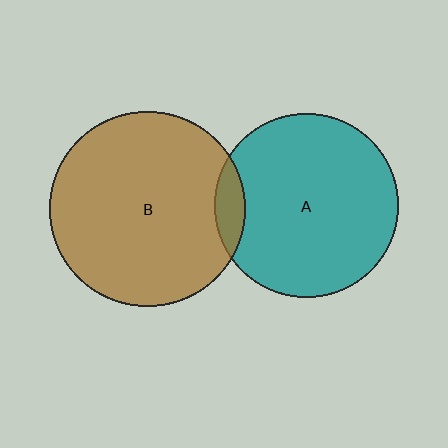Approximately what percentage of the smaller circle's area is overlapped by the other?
Approximately 10%.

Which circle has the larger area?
Circle B (brown).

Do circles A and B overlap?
Yes.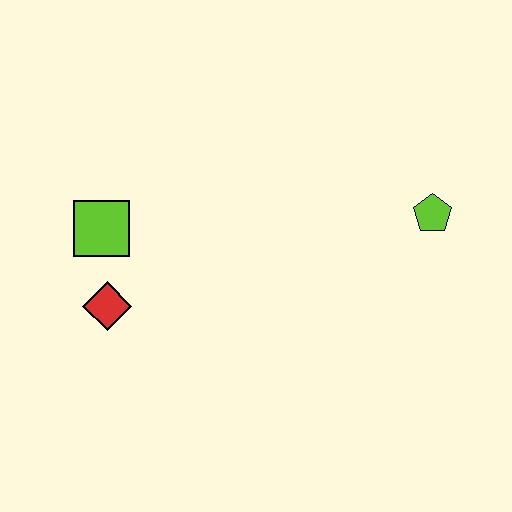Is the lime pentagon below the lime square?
No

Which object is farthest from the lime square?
The lime pentagon is farthest from the lime square.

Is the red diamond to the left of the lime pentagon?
Yes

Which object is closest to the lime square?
The red diamond is closest to the lime square.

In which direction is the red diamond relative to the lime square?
The red diamond is below the lime square.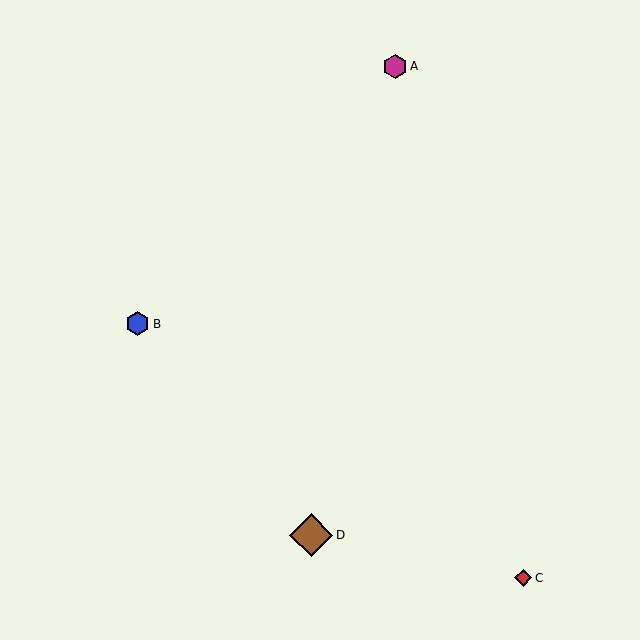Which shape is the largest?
The brown diamond (labeled D) is the largest.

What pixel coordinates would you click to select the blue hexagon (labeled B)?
Click at (138, 324) to select the blue hexagon B.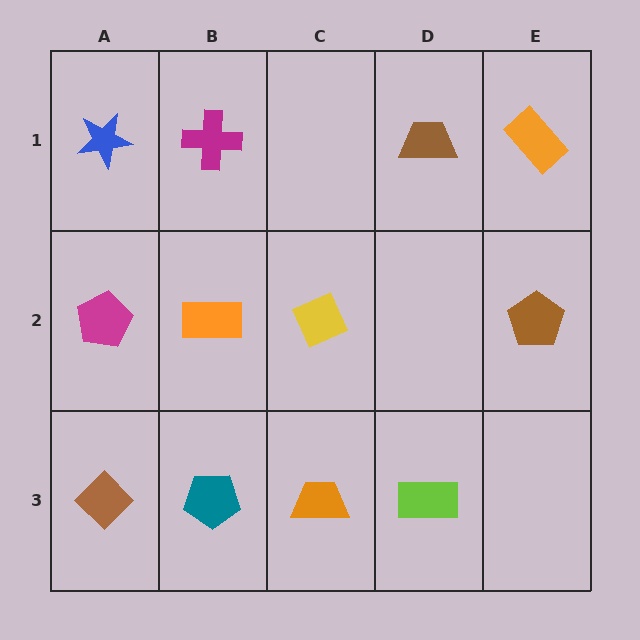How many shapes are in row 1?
4 shapes.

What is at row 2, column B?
An orange rectangle.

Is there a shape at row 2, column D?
No, that cell is empty.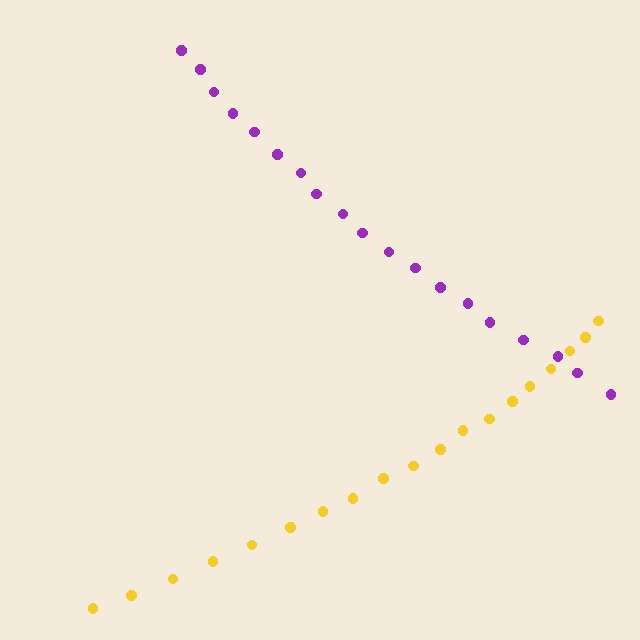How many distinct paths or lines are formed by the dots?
There are 2 distinct paths.